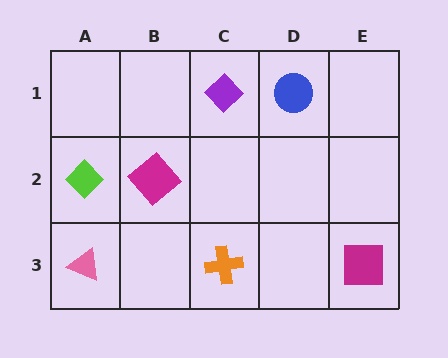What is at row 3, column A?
A pink triangle.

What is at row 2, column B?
A magenta diamond.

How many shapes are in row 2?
2 shapes.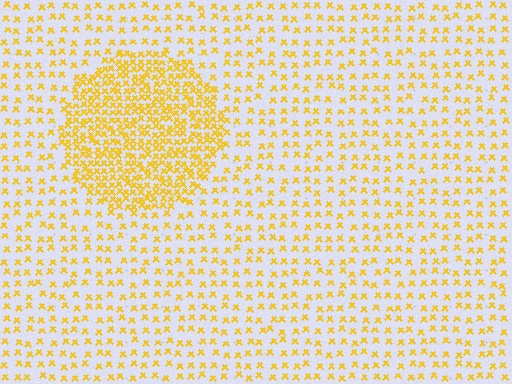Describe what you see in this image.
The image contains small yellow elements arranged at two different densities. A circle-shaped region is visible where the elements are more densely packed than the surrounding area.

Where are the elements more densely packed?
The elements are more densely packed inside the circle boundary.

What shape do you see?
I see a circle.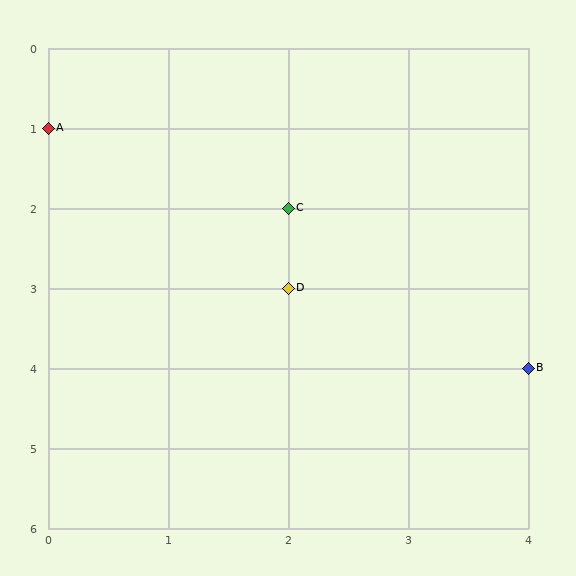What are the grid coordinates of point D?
Point D is at grid coordinates (2, 3).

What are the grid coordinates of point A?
Point A is at grid coordinates (0, 1).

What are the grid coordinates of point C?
Point C is at grid coordinates (2, 2).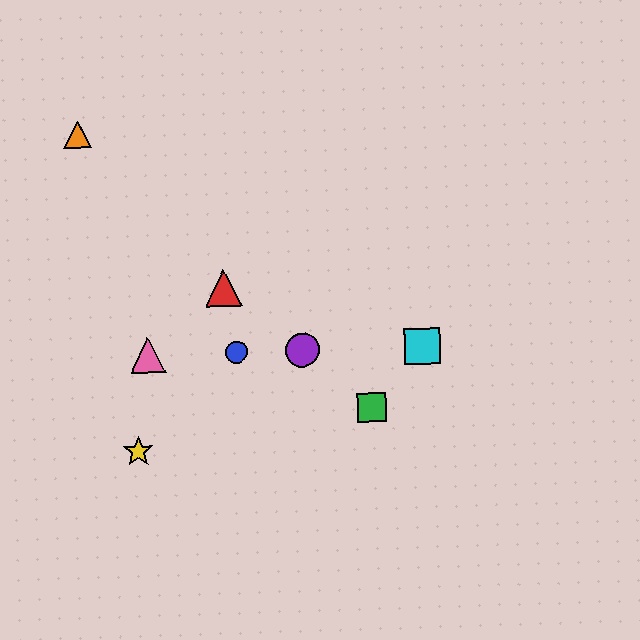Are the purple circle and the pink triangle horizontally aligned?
Yes, both are at y≈350.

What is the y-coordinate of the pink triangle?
The pink triangle is at y≈355.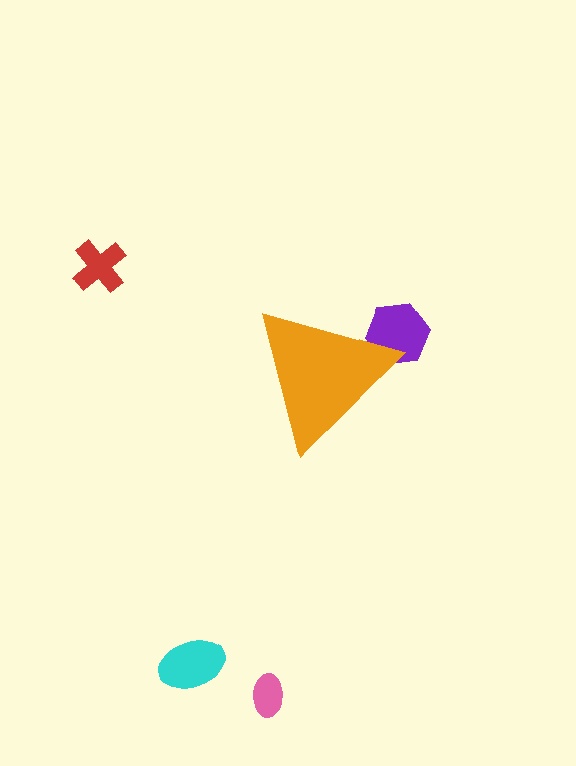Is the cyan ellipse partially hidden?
No, the cyan ellipse is fully visible.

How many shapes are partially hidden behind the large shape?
1 shape is partially hidden.